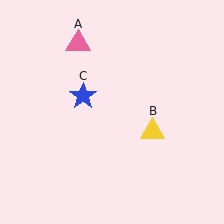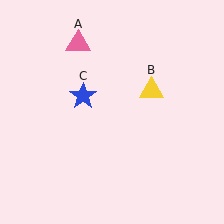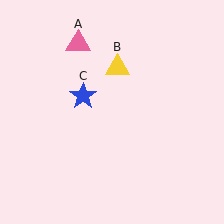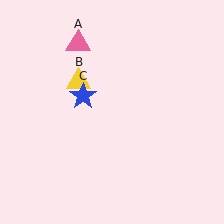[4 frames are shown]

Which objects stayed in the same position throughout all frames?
Pink triangle (object A) and blue star (object C) remained stationary.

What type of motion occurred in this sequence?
The yellow triangle (object B) rotated counterclockwise around the center of the scene.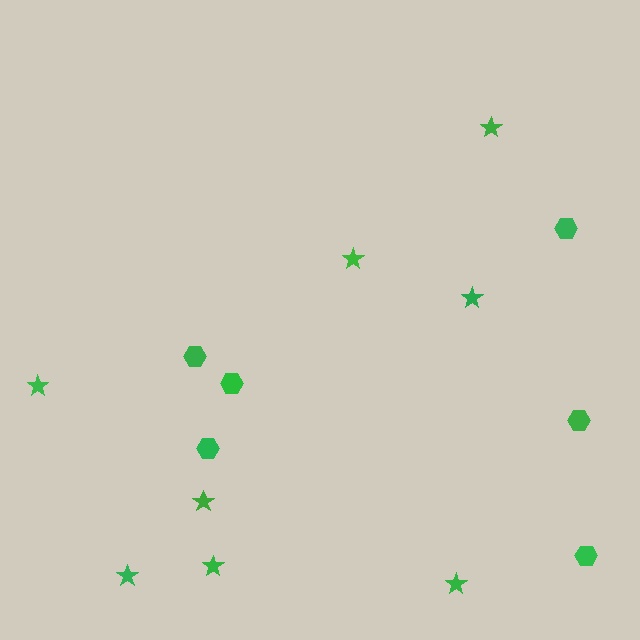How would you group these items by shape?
There are 2 groups: one group of hexagons (6) and one group of stars (8).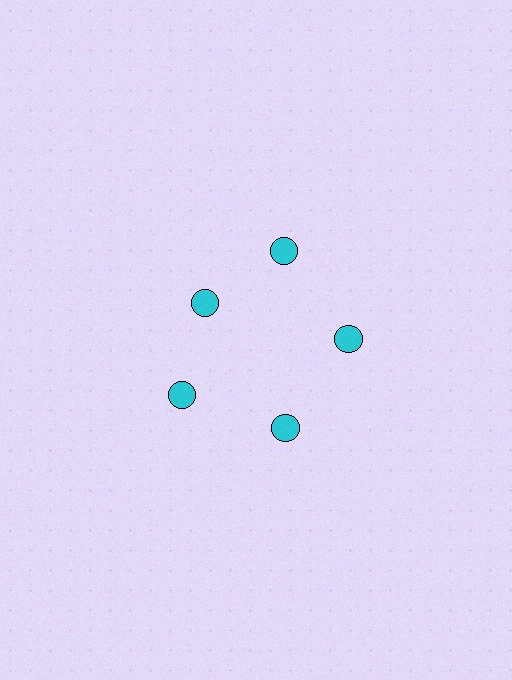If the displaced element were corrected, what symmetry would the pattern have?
It would have 5-fold rotational symmetry — the pattern would map onto itself every 72 degrees.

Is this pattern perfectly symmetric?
No. The 5 cyan circles are arranged in a ring, but one element near the 10 o'clock position is pulled inward toward the center, breaking the 5-fold rotational symmetry.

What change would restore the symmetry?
The symmetry would be restored by moving it outward, back onto the ring so that all 5 circles sit at equal angles and equal distance from the center.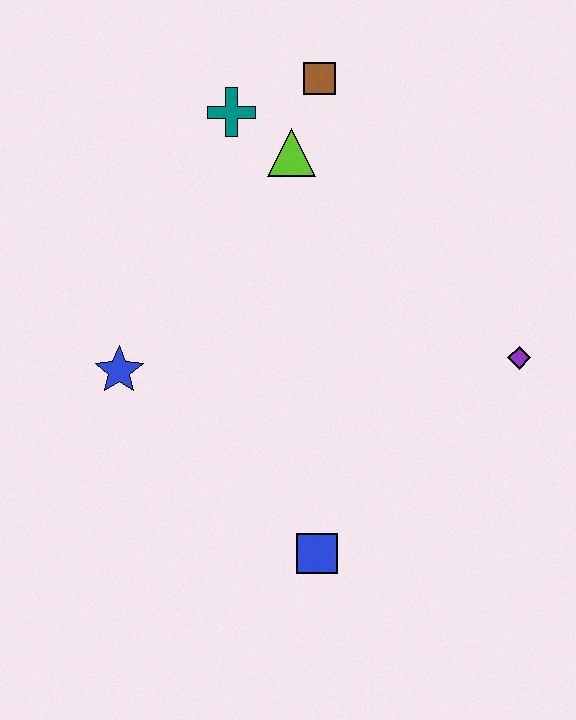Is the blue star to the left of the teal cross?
Yes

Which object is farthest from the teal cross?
The blue square is farthest from the teal cross.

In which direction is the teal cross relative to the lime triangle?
The teal cross is to the left of the lime triangle.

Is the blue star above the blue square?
Yes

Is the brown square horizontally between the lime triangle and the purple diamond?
Yes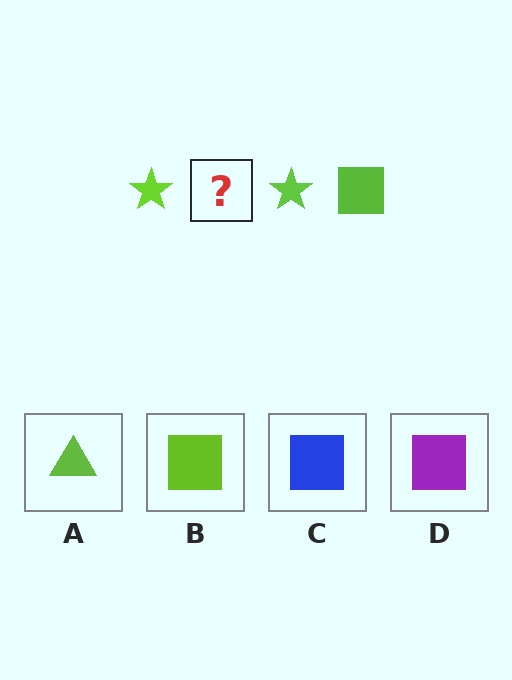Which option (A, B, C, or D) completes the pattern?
B.